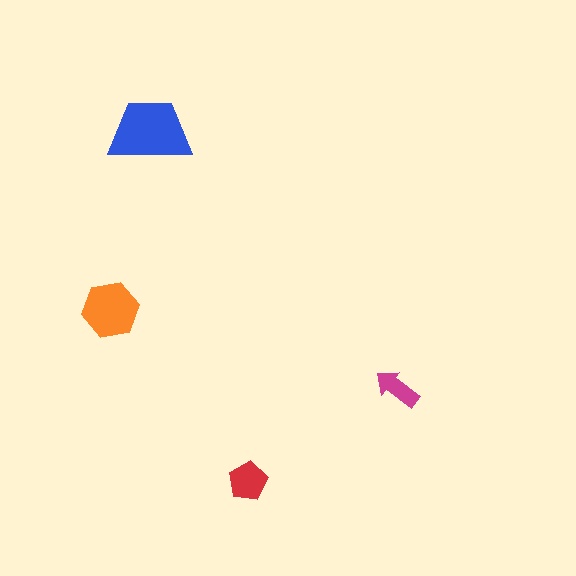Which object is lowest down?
The red pentagon is bottommost.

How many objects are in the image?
There are 4 objects in the image.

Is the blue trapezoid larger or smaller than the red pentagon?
Larger.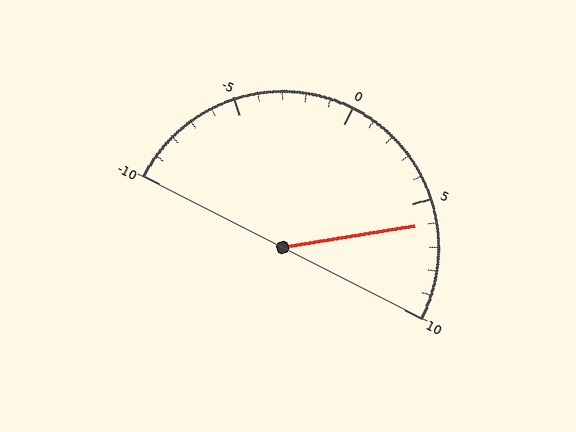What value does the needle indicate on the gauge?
The needle indicates approximately 6.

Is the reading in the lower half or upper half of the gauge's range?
The reading is in the upper half of the range (-10 to 10).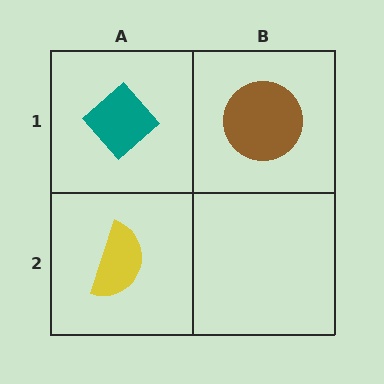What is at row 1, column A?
A teal diamond.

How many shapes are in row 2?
1 shape.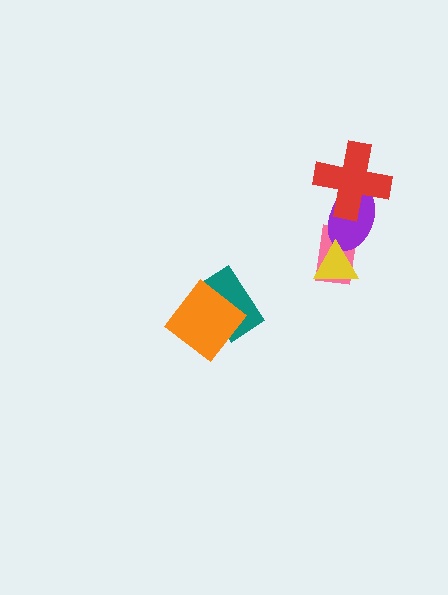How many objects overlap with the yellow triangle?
2 objects overlap with the yellow triangle.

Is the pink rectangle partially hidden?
Yes, it is partially covered by another shape.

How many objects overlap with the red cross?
1 object overlaps with the red cross.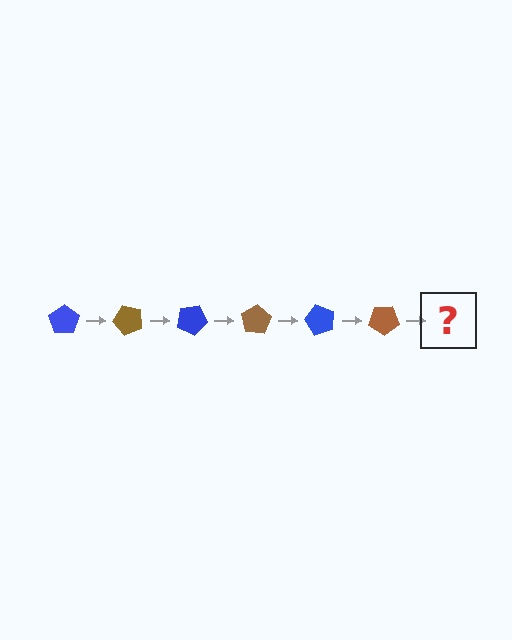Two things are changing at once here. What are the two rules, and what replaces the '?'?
The two rules are that it rotates 50 degrees each step and the color cycles through blue and brown. The '?' should be a blue pentagon, rotated 300 degrees from the start.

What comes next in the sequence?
The next element should be a blue pentagon, rotated 300 degrees from the start.